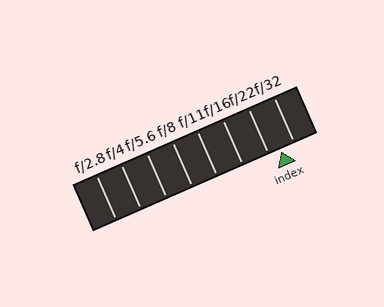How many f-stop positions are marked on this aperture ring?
There are 8 f-stop positions marked.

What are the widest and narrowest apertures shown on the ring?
The widest aperture shown is f/2.8 and the narrowest is f/32.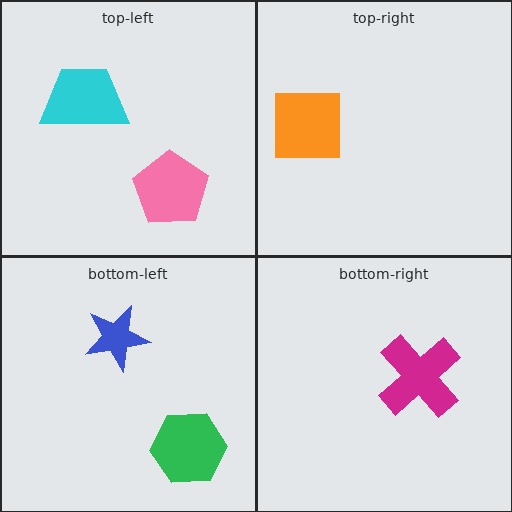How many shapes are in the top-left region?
2.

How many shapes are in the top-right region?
1.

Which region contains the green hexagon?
The bottom-left region.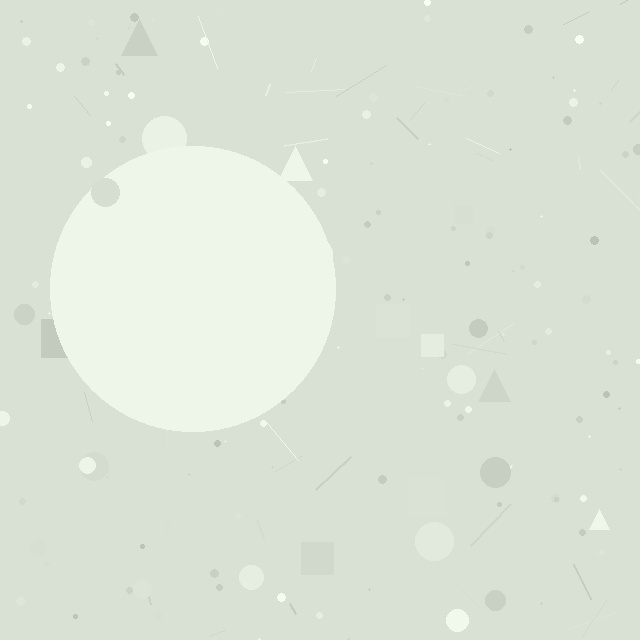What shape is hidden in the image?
A circle is hidden in the image.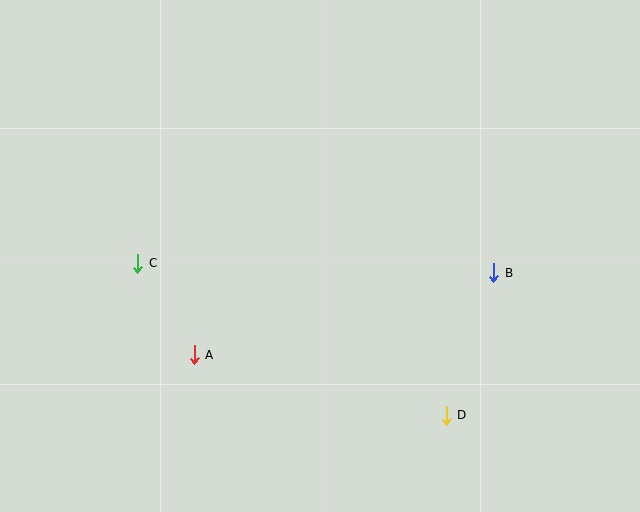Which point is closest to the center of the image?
Point A at (194, 355) is closest to the center.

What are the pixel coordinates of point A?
Point A is at (194, 355).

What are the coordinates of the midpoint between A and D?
The midpoint between A and D is at (320, 385).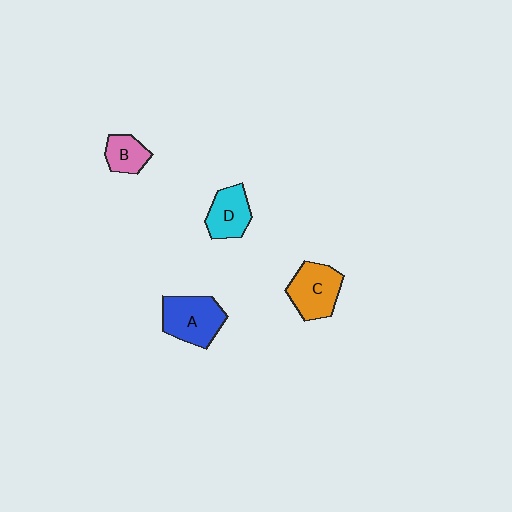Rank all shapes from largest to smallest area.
From largest to smallest: A (blue), C (orange), D (cyan), B (pink).